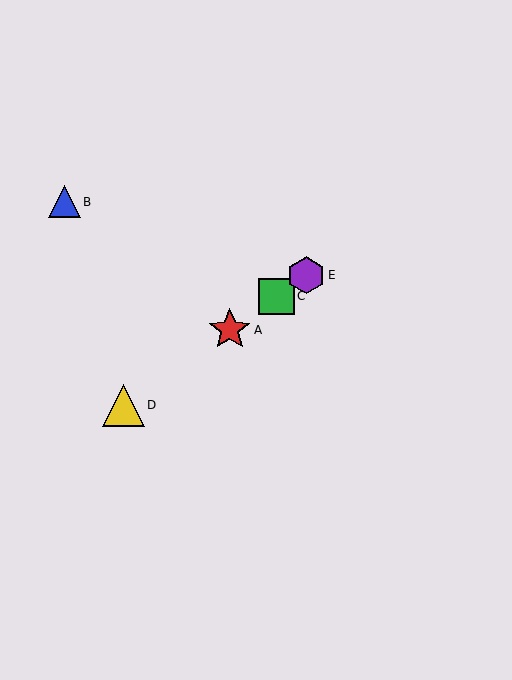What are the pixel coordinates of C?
Object C is at (276, 296).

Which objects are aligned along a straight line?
Objects A, C, D, E are aligned along a straight line.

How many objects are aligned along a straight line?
4 objects (A, C, D, E) are aligned along a straight line.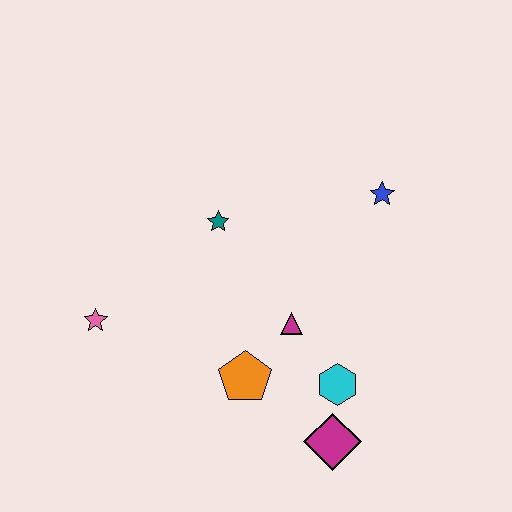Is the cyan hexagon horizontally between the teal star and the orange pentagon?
No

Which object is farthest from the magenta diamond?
The pink star is farthest from the magenta diamond.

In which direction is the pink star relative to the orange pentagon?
The pink star is to the left of the orange pentagon.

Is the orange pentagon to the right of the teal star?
Yes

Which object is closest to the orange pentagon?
The magenta triangle is closest to the orange pentagon.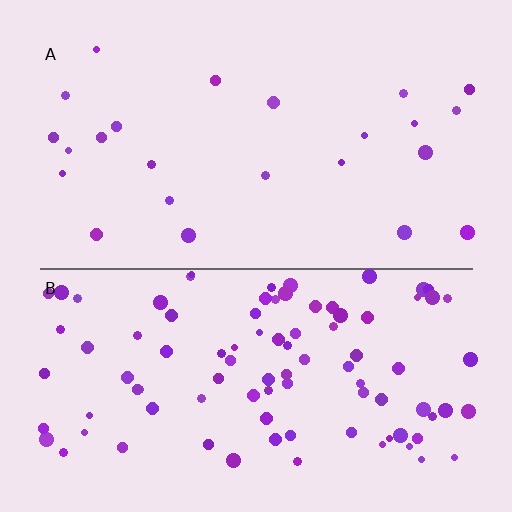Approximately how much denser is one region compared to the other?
Approximately 3.9× — region B over region A.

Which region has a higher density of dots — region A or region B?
B (the bottom).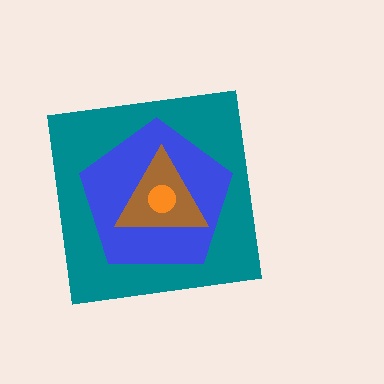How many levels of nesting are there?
4.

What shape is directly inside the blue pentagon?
The brown triangle.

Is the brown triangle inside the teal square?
Yes.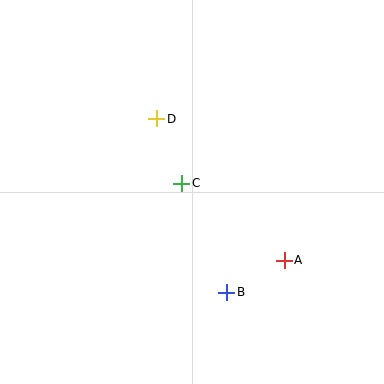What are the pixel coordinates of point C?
Point C is at (182, 183).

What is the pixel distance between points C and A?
The distance between C and A is 128 pixels.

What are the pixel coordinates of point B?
Point B is at (227, 292).